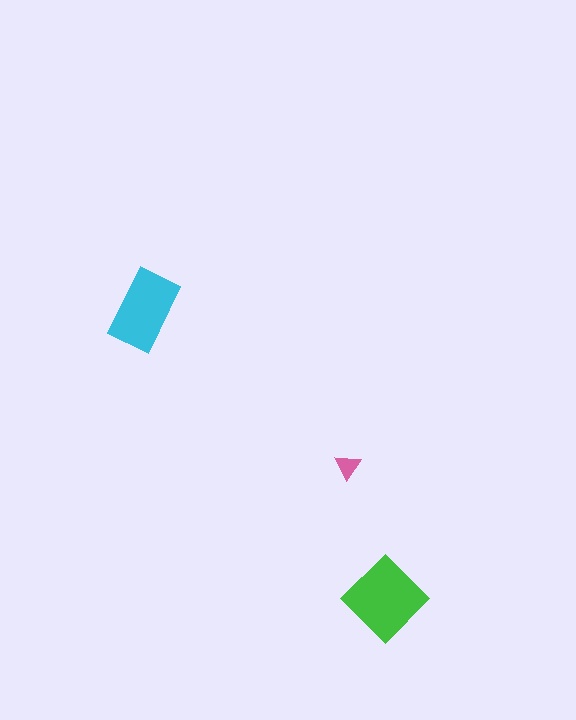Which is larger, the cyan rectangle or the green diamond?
The green diamond.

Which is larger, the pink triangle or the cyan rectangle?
The cyan rectangle.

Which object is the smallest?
The pink triangle.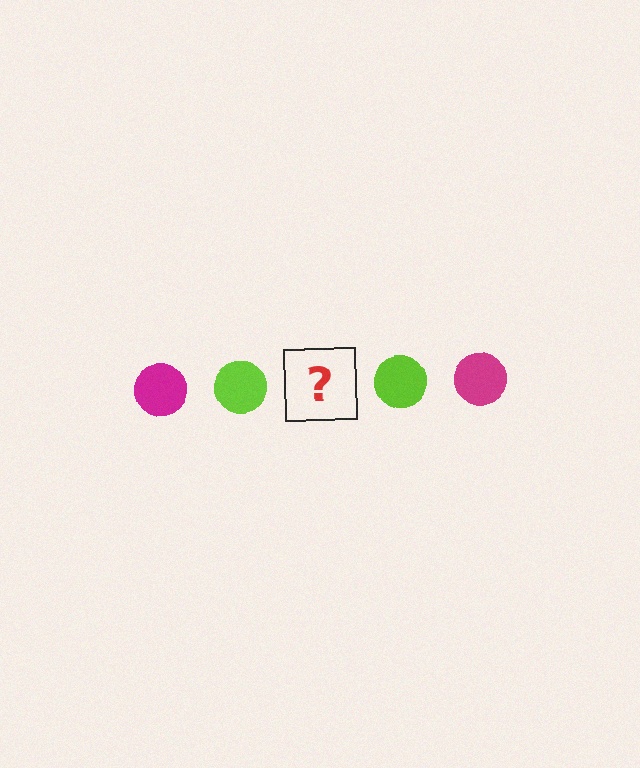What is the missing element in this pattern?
The missing element is a magenta circle.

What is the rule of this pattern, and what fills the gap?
The rule is that the pattern cycles through magenta, lime circles. The gap should be filled with a magenta circle.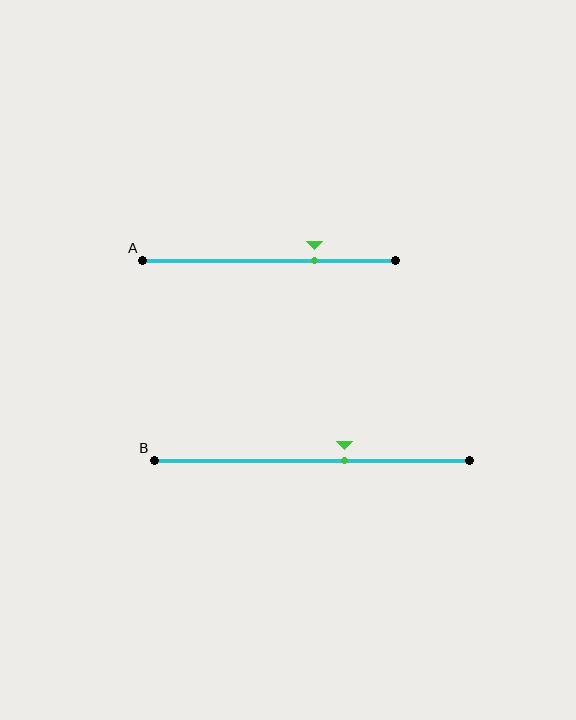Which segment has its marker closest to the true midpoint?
Segment B has its marker closest to the true midpoint.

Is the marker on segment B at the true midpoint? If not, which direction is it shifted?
No, the marker on segment B is shifted to the right by about 10% of the segment length.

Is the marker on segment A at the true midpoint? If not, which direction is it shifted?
No, the marker on segment A is shifted to the right by about 18% of the segment length.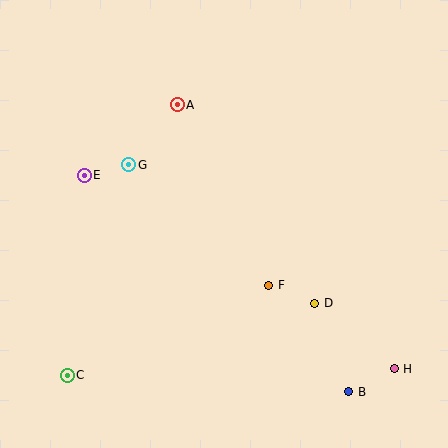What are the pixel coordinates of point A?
Point A is at (177, 105).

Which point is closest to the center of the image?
Point F at (269, 285) is closest to the center.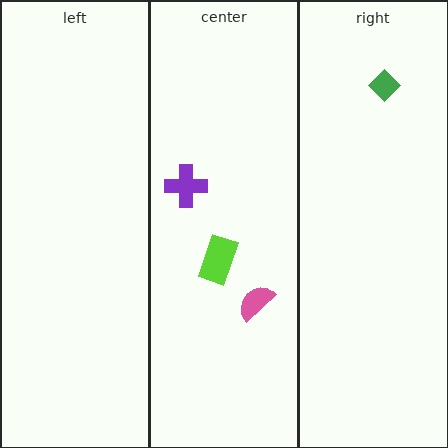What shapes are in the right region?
The green diamond.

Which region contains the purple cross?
The center region.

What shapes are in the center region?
The purple cross, the pink semicircle, the lime rectangle.